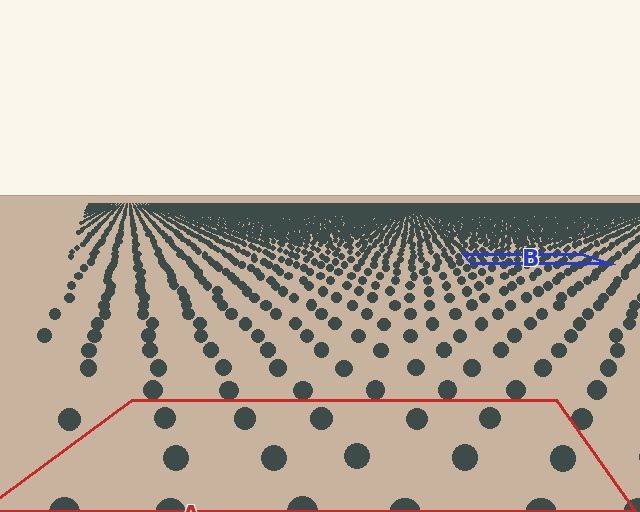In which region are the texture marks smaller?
The texture marks are smaller in region B, because it is farther away.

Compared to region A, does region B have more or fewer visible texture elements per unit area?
Region B has more texture elements per unit area — they are packed more densely because it is farther away.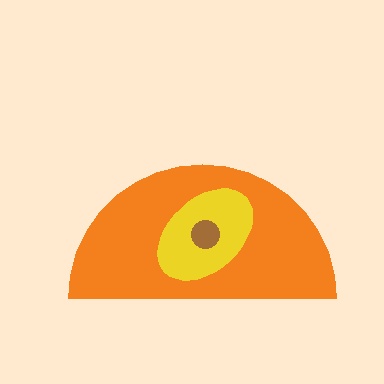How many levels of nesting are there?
3.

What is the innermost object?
The brown circle.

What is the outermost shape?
The orange semicircle.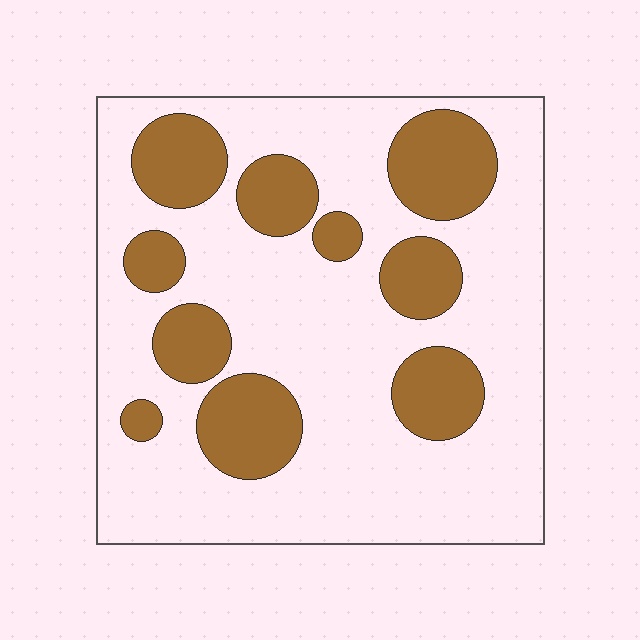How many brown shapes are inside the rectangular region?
10.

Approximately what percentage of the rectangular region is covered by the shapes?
Approximately 30%.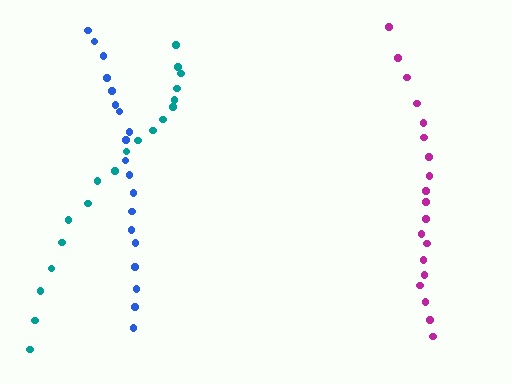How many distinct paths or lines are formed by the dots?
There are 3 distinct paths.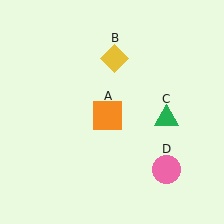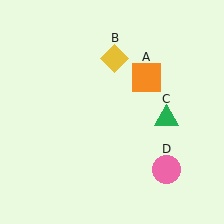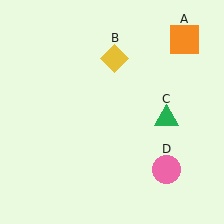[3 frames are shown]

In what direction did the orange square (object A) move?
The orange square (object A) moved up and to the right.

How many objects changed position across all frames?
1 object changed position: orange square (object A).